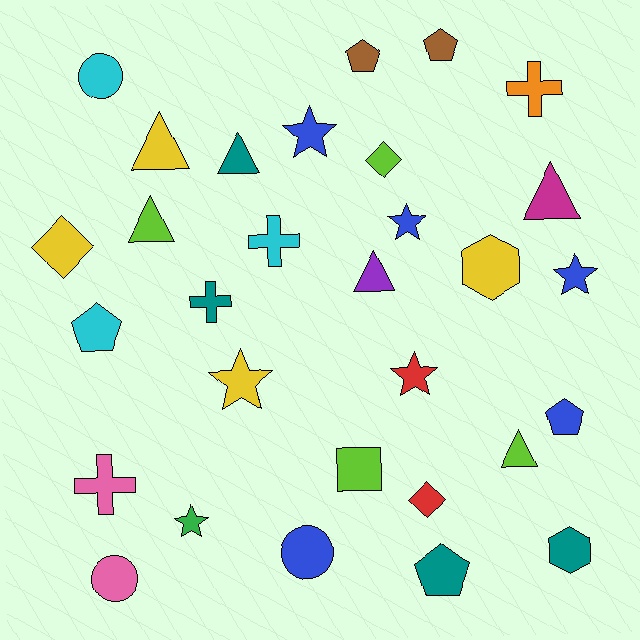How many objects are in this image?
There are 30 objects.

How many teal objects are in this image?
There are 4 teal objects.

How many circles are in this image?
There are 3 circles.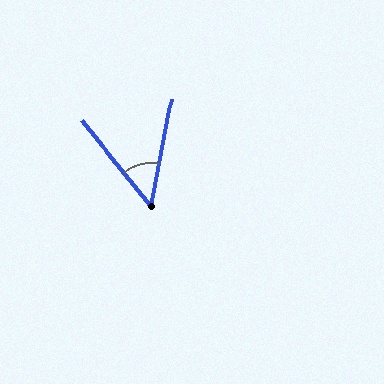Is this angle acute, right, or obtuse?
It is acute.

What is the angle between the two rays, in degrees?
Approximately 50 degrees.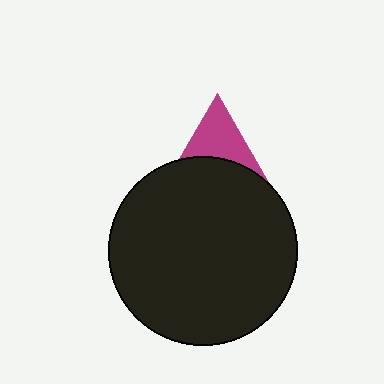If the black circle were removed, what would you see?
You would see the complete magenta triangle.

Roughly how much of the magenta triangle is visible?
A small part of it is visible (roughly 38%).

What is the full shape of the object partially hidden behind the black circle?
The partially hidden object is a magenta triangle.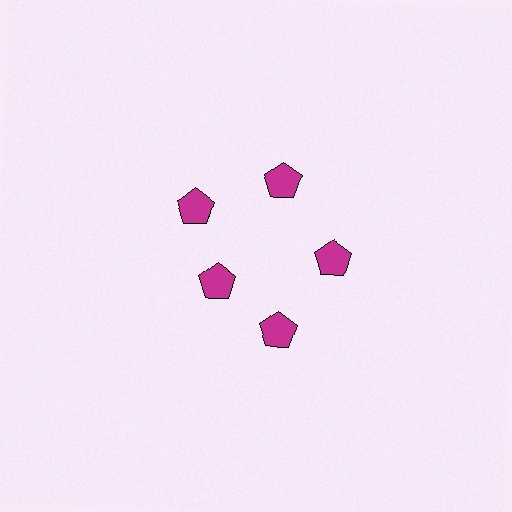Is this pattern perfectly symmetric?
No. The 5 magenta pentagons are arranged in a ring, but one element near the 8 o'clock position is pulled inward toward the center, breaking the 5-fold rotational symmetry.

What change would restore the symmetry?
The symmetry would be restored by moving it outward, back onto the ring so that all 5 pentagons sit at equal angles and equal distance from the center.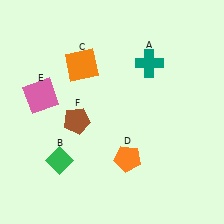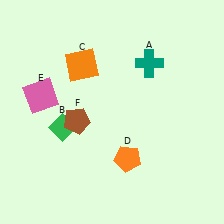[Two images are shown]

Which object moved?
The green diamond (B) moved up.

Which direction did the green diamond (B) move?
The green diamond (B) moved up.